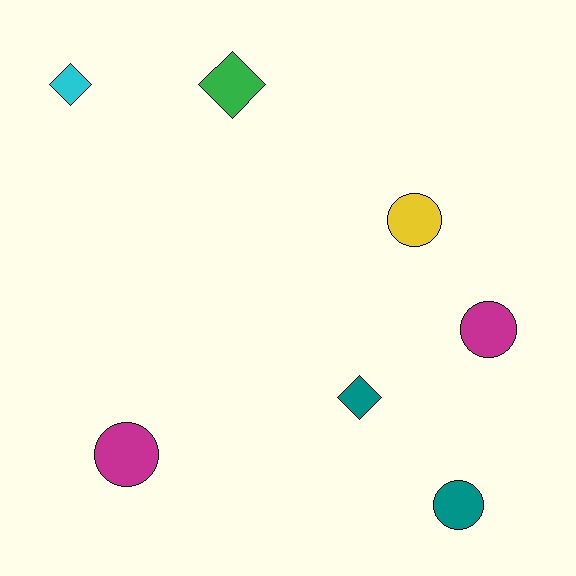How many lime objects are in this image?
There are no lime objects.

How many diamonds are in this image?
There are 3 diamonds.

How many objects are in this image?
There are 7 objects.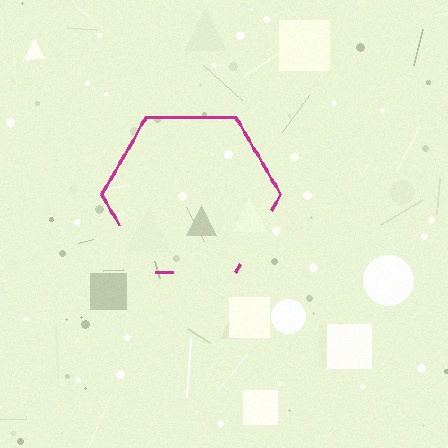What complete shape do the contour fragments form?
The contour fragments form a hexagon.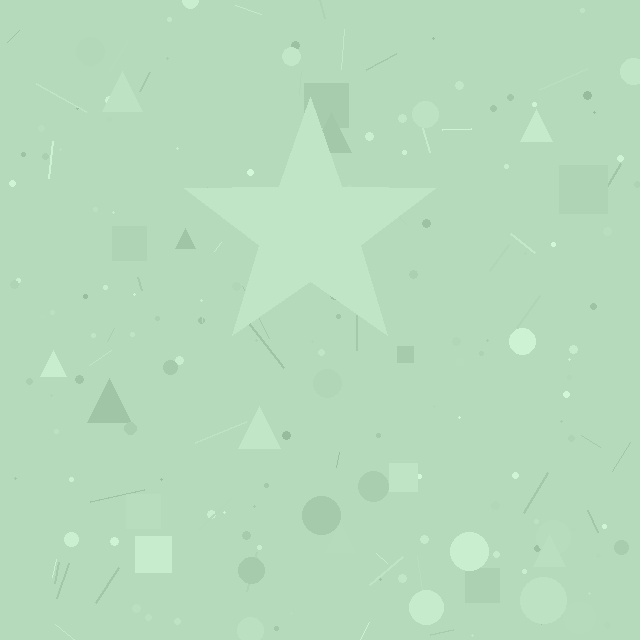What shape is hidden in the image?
A star is hidden in the image.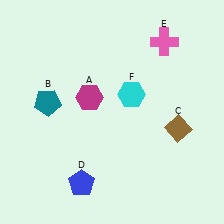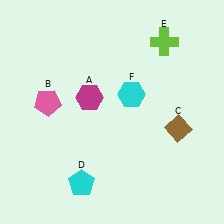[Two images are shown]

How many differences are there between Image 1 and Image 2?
There are 3 differences between the two images.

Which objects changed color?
B changed from teal to pink. D changed from blue to cyan. E changed from pink to lime.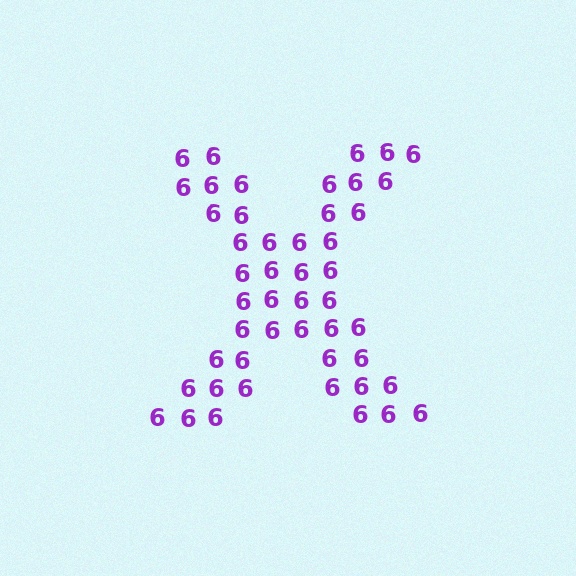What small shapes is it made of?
It is made of small digit 6's.